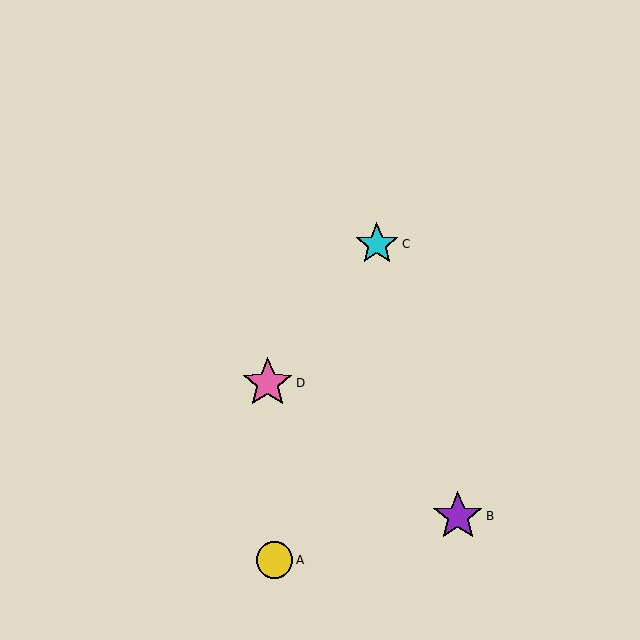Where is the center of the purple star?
The center of the purple star is at (458, 516).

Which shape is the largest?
The pink star (labeled D) is the largest.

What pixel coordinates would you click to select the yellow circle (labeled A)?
Click at (274, 560) to select the yellow circle A.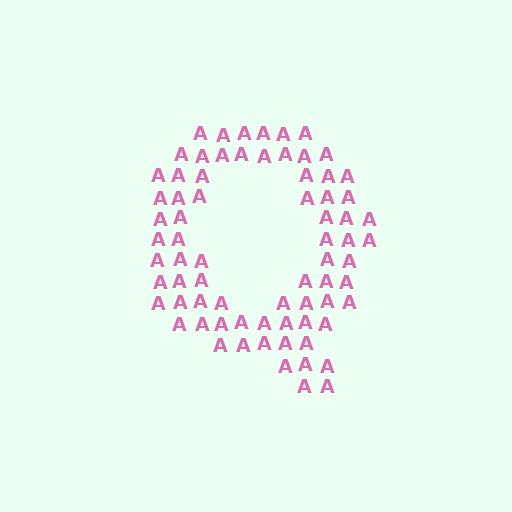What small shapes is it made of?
It is made of small letter A's.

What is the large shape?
The large shape is the letter Q.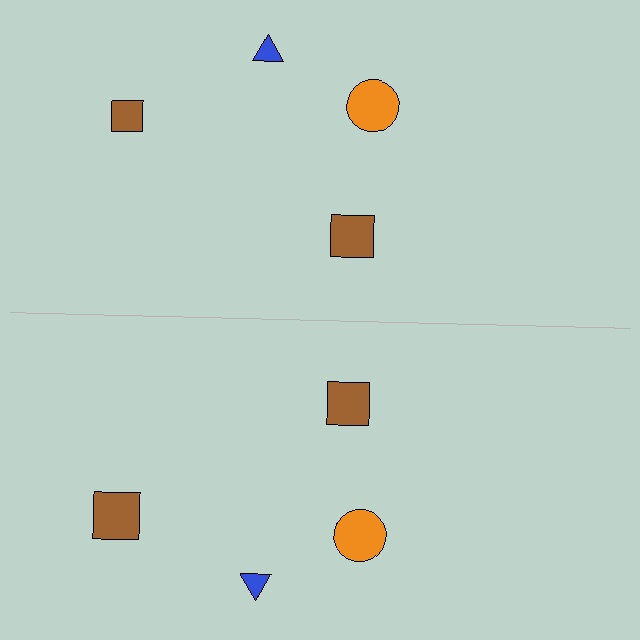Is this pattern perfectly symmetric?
No, the pattern is not perfectly symmetric. The brown square on the bottom side has a different size than its mirror counterpart.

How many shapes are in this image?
There are 8 shapes in this image.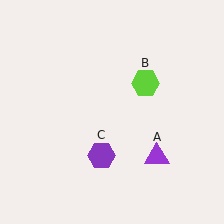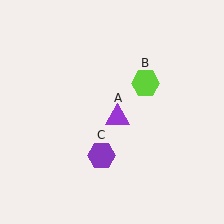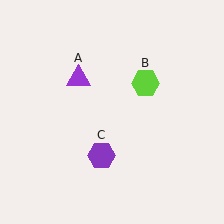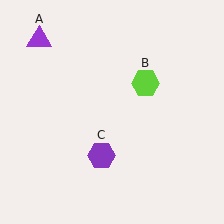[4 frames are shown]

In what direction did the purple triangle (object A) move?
The purple triangle (object A) moved up and to the left.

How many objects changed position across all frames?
1 object changed position: purple triangle (object A).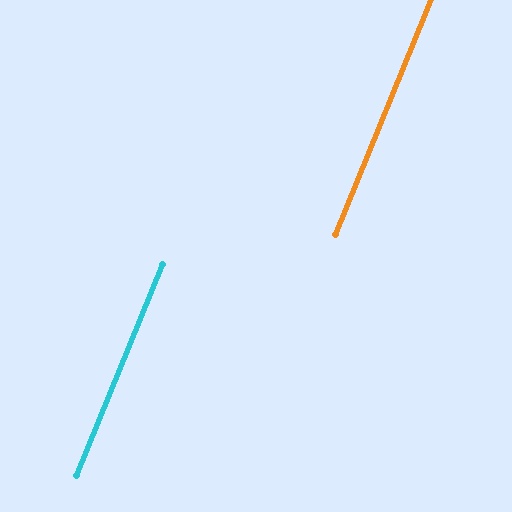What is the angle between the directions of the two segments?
Approximately 0 degrees.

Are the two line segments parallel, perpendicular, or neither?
Parallel — their directions differ by only 0.2°.